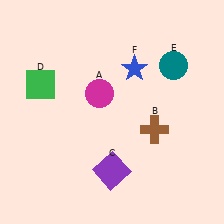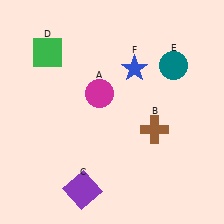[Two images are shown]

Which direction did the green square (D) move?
The green square (D) moved up.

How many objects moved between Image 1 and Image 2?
2 objects moved between the two images.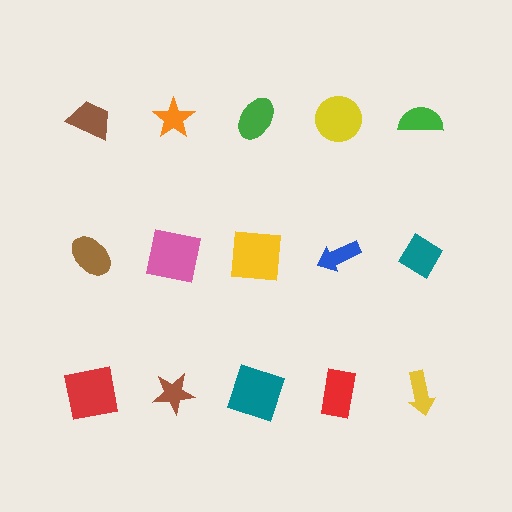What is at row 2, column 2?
A pink square.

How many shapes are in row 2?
5 shapes.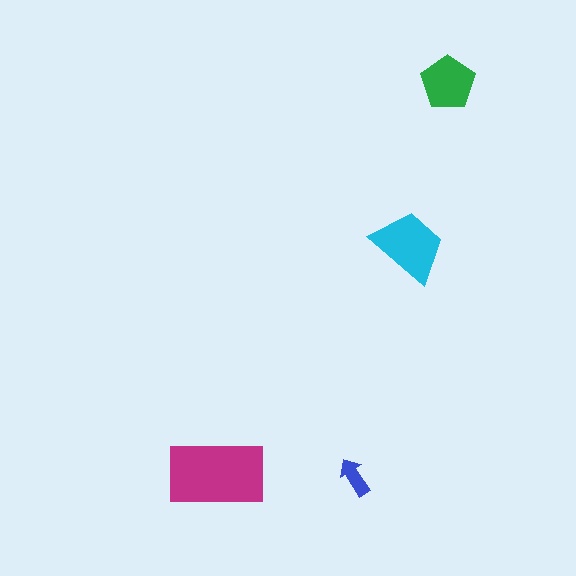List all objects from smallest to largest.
The blue arrow, the green pentagon, the cyan trapezoid, the magenta rectangle.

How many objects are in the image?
There are 4 objects in the image.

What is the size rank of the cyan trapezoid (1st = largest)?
2nd.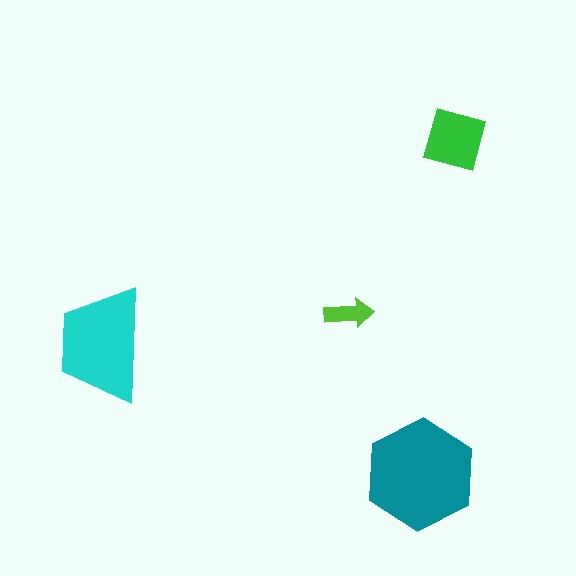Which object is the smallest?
The lime arrow.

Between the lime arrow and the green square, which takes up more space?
The green square.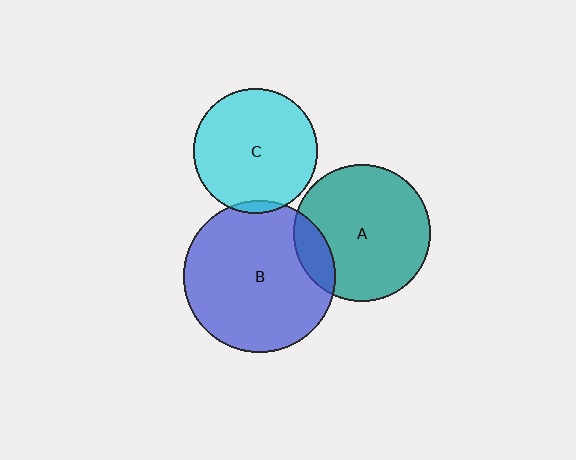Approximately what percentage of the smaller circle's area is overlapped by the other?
Approximately 15%.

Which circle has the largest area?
Circle B (blue).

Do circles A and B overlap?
Yes.